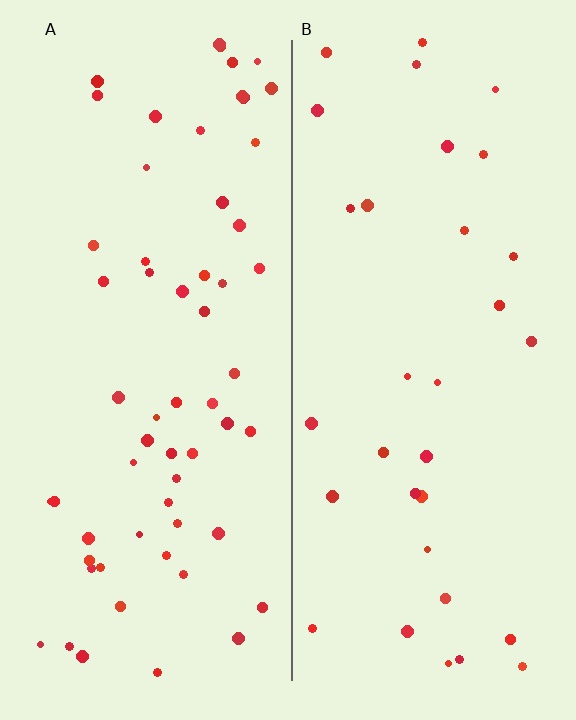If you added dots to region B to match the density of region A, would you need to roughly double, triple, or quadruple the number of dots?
Approximately double.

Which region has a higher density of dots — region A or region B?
A (the left).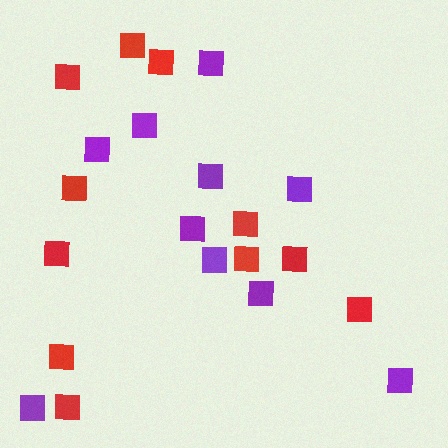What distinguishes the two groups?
There are 2 groups: one group of purple squares (10) and one group of red squares (11).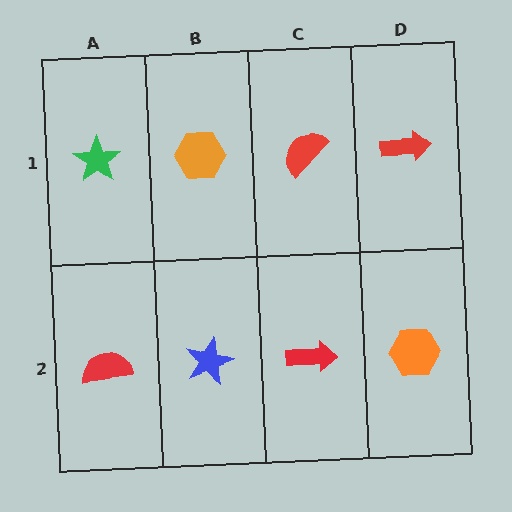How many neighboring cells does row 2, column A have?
2.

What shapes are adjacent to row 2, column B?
An orange hexagon (row 1, column B), a red semicircle (row 2, column A), a red arrow (row 2, column C).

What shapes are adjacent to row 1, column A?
A red semicircle (row 2, column A), an orange hexagon (row 1, column B).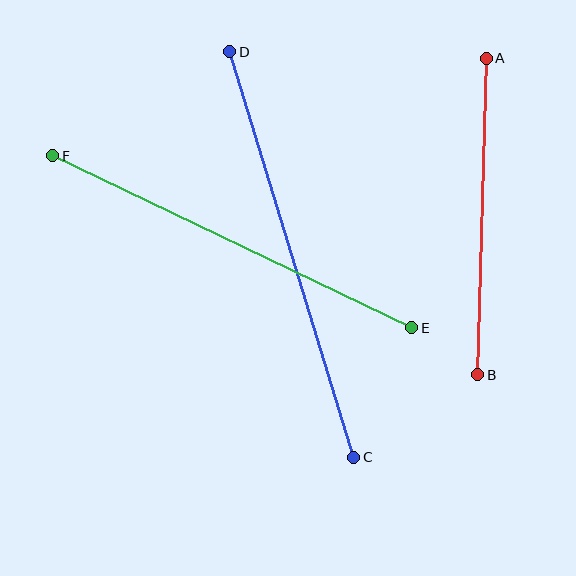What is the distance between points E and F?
The distance is approximately 398 pixels.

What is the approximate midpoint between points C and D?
The midpoint is at approximately (292, 255) pixels.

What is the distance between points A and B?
The distance is approximately 316 pixels.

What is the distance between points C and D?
The distance is approximately 424 pixels.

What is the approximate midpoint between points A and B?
The midpoint is at approximately (482, 216) pixels.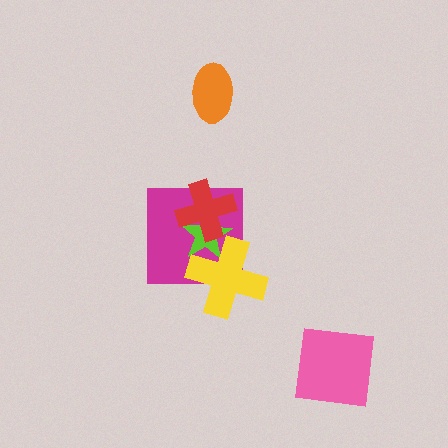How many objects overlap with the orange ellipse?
0 objects overlap with the orange ellipse.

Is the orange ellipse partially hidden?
No, no other shape covers it.